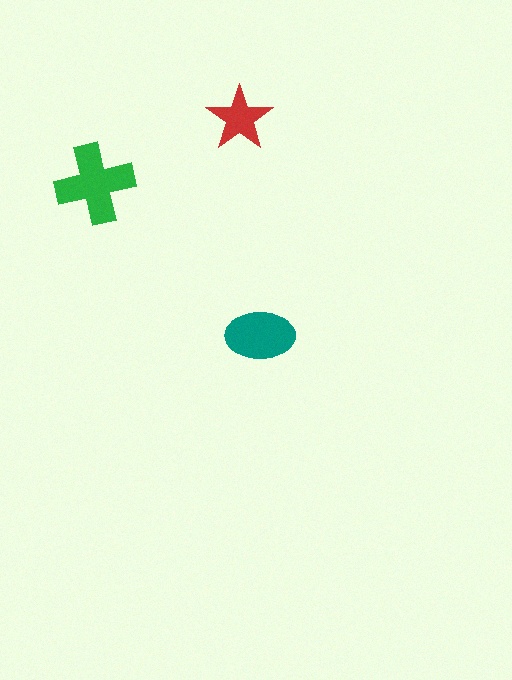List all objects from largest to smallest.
The green cross, the teal ellipse, the red star.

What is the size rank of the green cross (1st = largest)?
1st.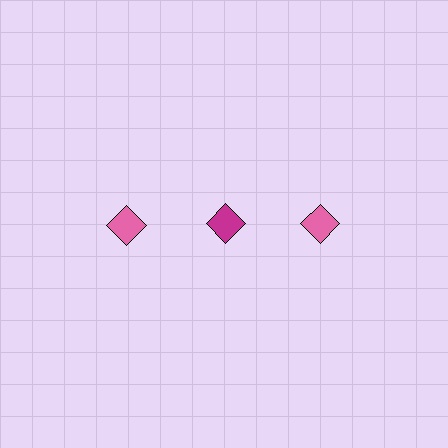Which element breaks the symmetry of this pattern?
The magenta diamond in the top row, second from left column breaks the symmetry. All other shapes are pink diamonds.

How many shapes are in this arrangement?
There are 3 shapes arranged in a grid pattern.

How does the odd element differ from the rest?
It has a different color: magenta instead of pink.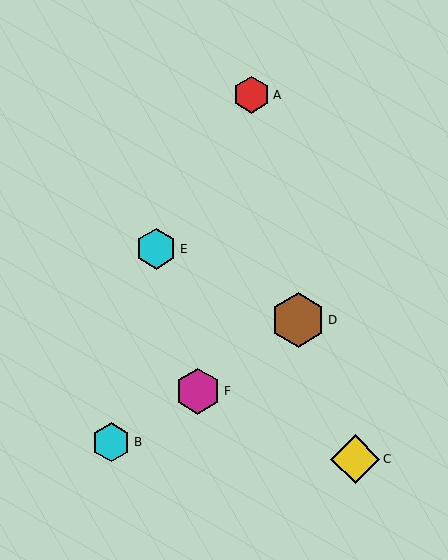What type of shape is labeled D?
Shape D is a brown hexagon.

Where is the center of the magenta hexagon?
The center of the magenta hexagon is at (198, 391).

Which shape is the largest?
The brown hexagon (labeled D) is the largest.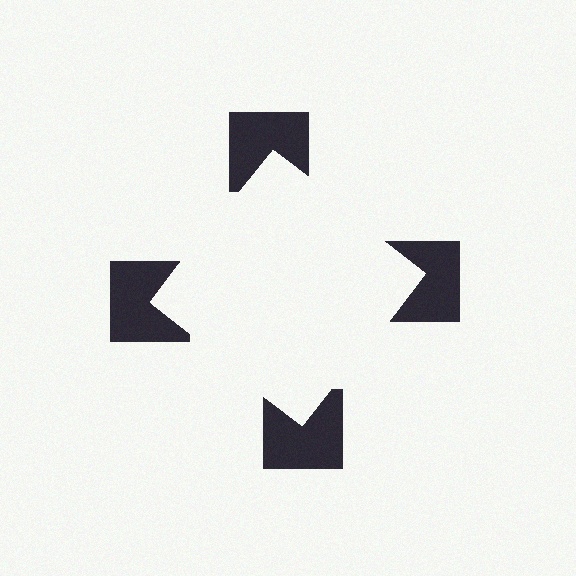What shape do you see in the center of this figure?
An illusory square — its edges are inferred from the aligned wedge cuts in the notched squares, not physically drawn.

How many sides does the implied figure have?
4 sides.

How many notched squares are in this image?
There are 4 — one at each vertex of the illusory square.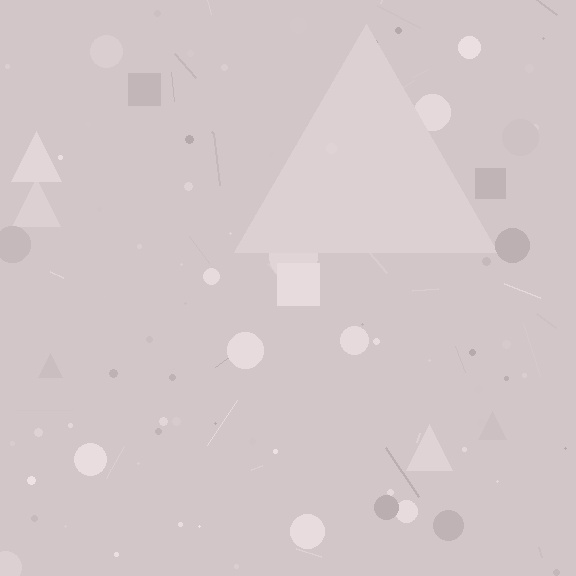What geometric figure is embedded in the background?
A triangle is embedded in the background.